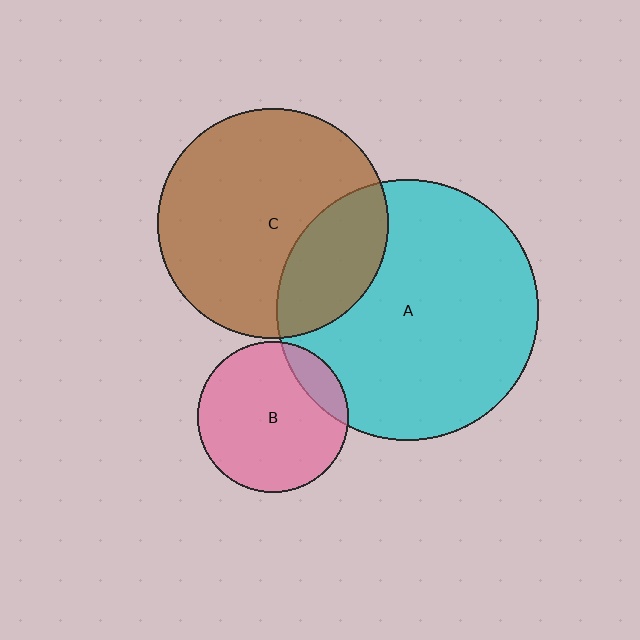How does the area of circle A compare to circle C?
Approximately 1.3 times.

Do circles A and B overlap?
Yes.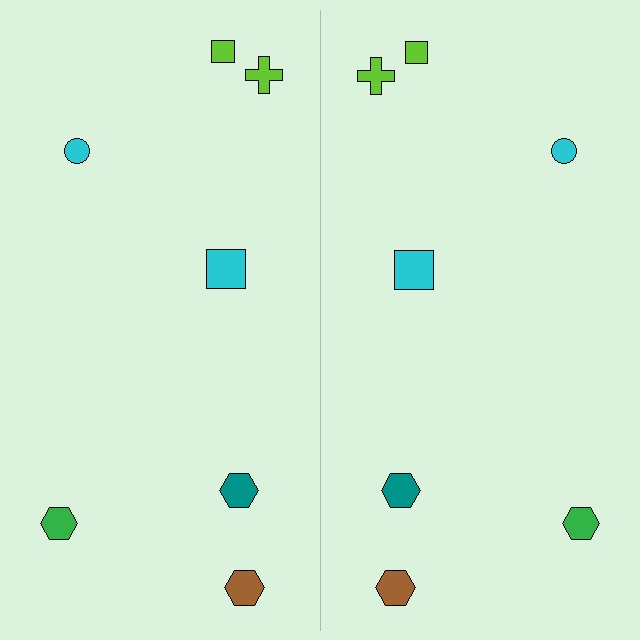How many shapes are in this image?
There are 14 shapes in this image.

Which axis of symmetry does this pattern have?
The pattern has a vertical axis of symmetry running through the center of the image.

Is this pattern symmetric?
Yes, this pattern has bilateral (reflection) symmetry.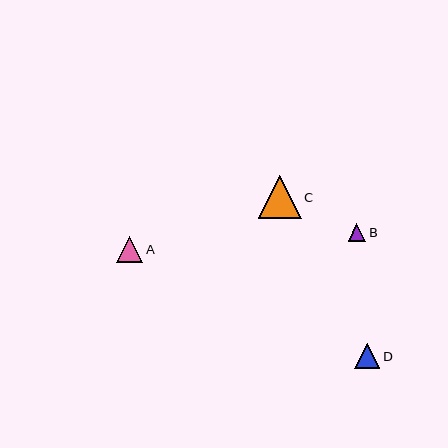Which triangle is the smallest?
Triangle B is the smallest with a size of approximately 18 pixels.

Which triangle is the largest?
Triangle C is the largest with a size of approximately 43 pixels.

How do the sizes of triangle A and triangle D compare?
Triangle A and triangle D are approximately the same size.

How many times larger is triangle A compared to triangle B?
Triangle A is approximately 1.4 times the size of triangle B.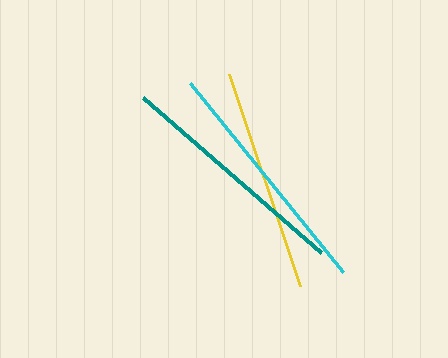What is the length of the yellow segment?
The yellow segment is approximately 224 pixels long.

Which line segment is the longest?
The cyan line is the longest at approximately 243 pixels.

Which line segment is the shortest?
The yellow line is the shortest at approximately 224 pixels.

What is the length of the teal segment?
The teal segment is approximately 235 pixels long.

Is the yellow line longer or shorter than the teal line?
The teal line is longer than the yellow line.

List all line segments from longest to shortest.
From longest to shortest: cyan, teal, yellow.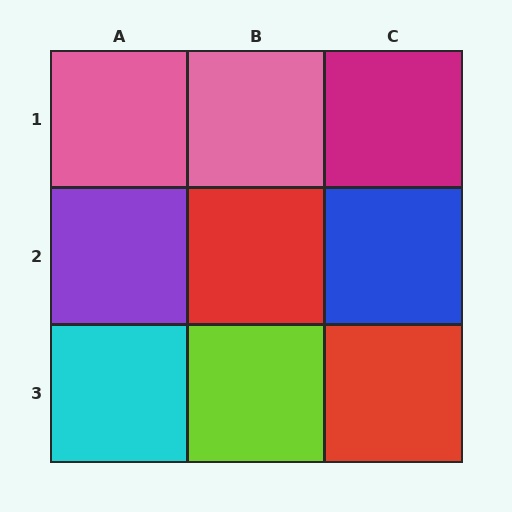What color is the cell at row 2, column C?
Blue.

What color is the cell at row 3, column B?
Lime.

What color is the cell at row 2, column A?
Purple.